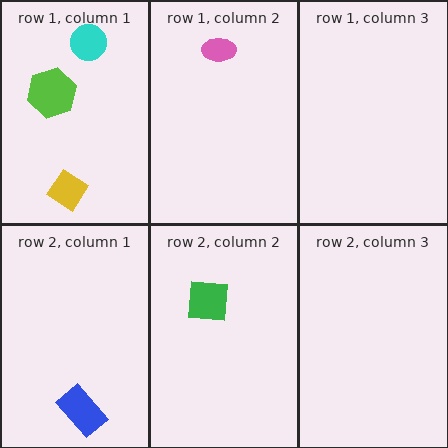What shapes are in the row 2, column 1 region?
The blue rectangle.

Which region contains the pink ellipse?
The row 1, column 2 region.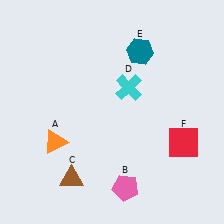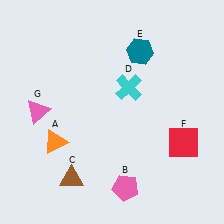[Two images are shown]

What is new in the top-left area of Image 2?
A pink triangle (G) was added in the top-left area of Image 2.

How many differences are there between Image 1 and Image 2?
There is 1 difference between the two images.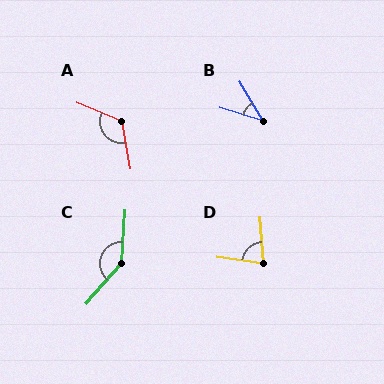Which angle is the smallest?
B, at approximately 43 degrees.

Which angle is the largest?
C, at approximately 142 degrees.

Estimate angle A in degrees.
Approximately 123 degrees.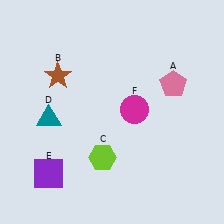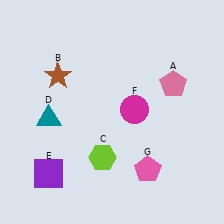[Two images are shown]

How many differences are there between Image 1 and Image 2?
There is 1 difference between the two images.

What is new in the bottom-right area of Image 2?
A pink pentagon (G) was added in the bottom-right area of Image 2.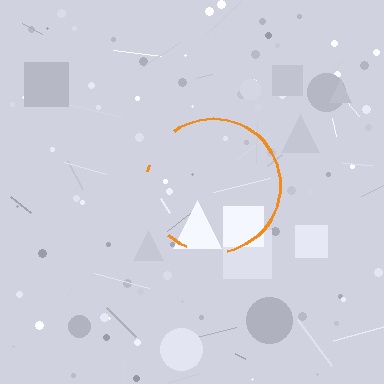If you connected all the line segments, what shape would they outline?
They would outline a circle.